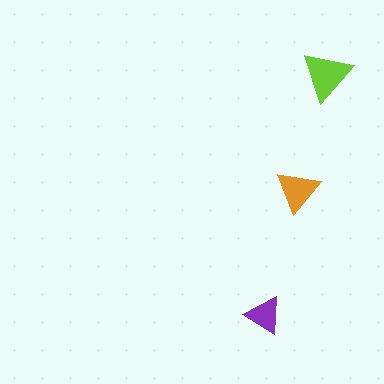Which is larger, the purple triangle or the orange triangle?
The orange one.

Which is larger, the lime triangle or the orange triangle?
The lime one.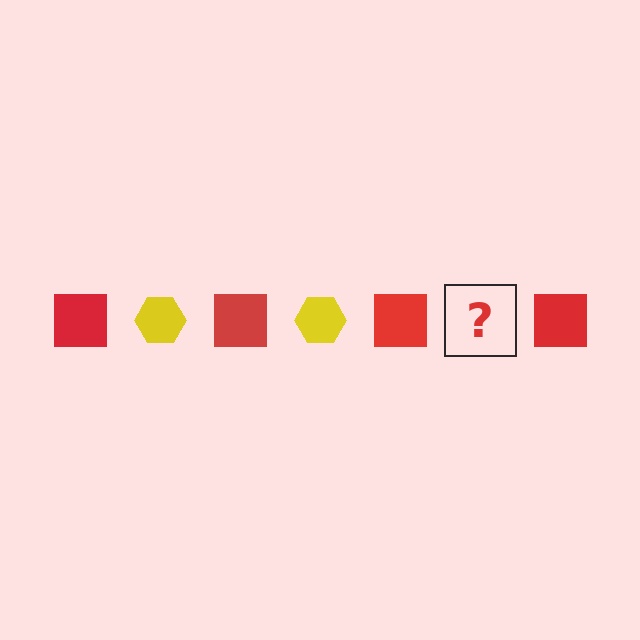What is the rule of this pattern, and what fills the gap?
The rule is that the pattern alternates between red square and yellow hexagon. The gap should be filled with a yellow hexagon.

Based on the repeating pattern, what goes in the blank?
The blank should be a yellow hexagon.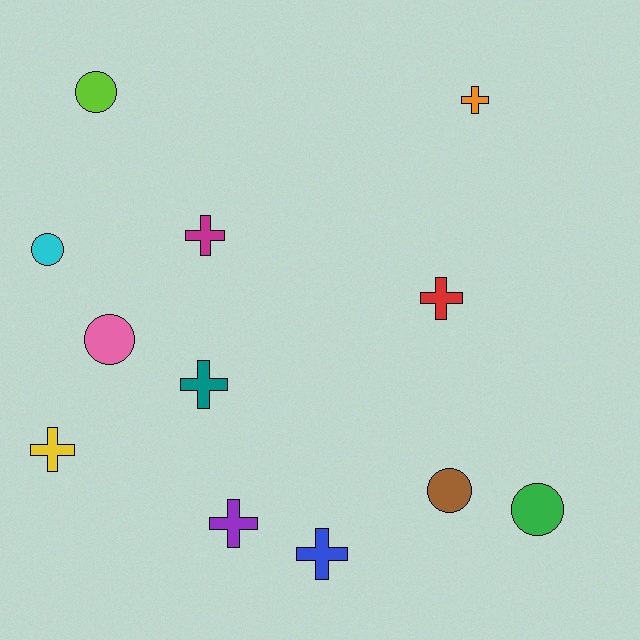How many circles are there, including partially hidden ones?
There are 5 circles.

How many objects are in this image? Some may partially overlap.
There are 12 objects.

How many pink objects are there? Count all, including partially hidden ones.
There is 1 pink object.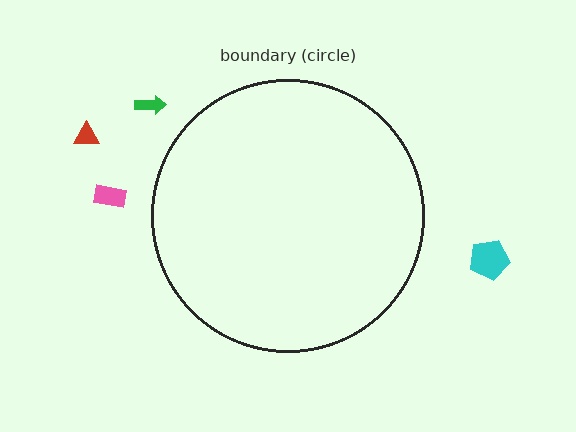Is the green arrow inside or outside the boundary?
Outside.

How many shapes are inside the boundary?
0 inside, 4 outside.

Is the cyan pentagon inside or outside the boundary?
Outside.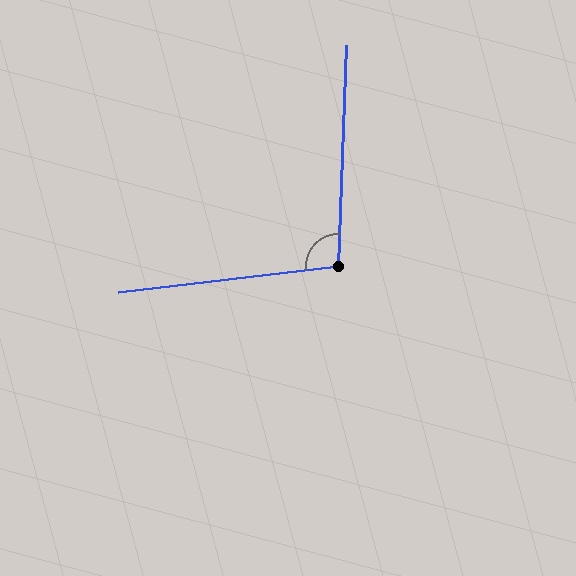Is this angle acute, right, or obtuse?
It is obtuse.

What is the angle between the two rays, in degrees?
Approximately 99 degrees.